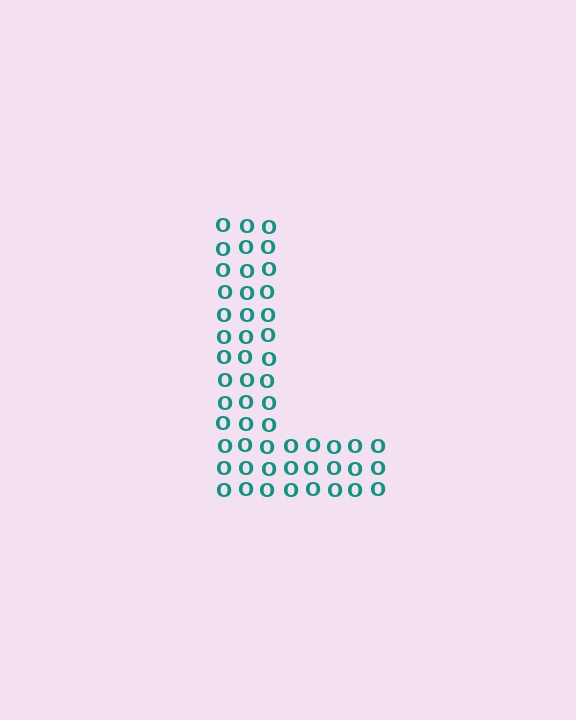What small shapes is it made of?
It is made of small letter O's.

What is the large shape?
The large shape is the letter L.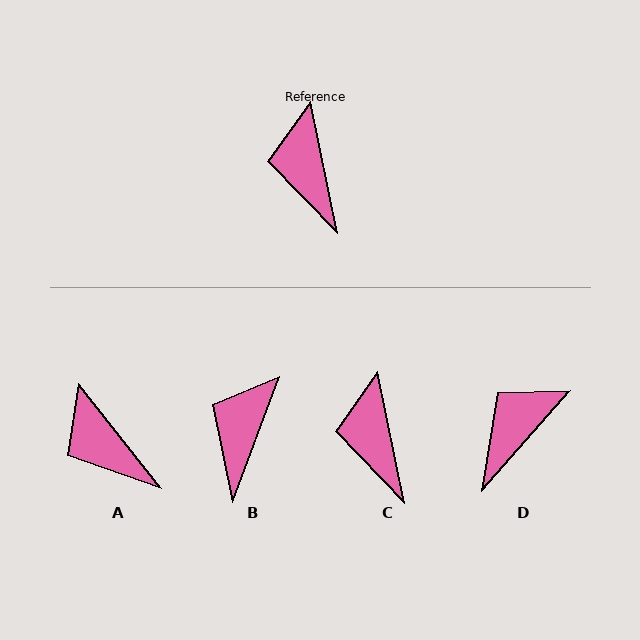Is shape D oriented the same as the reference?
No, it is off by about 53 degrees.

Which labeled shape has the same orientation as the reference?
C.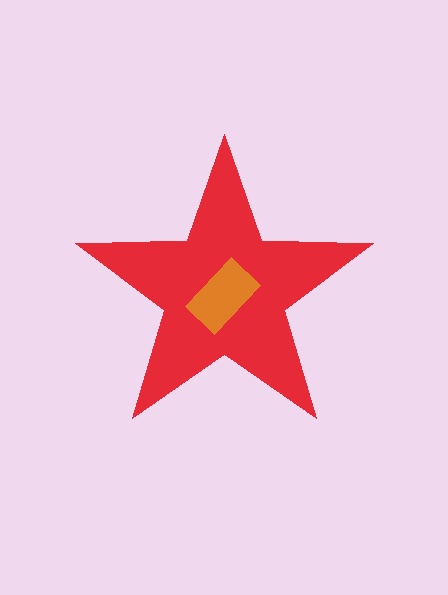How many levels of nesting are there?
2.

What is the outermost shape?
The red star.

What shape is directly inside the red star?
The orange rectangle.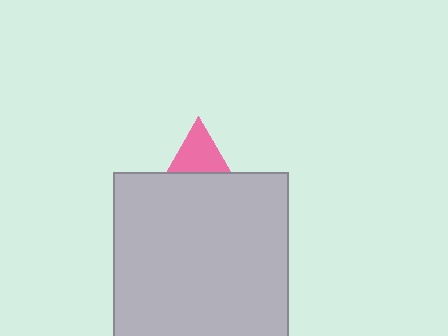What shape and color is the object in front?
The object in front is a light gray rectangle.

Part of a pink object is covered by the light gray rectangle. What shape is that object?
It is a triangle.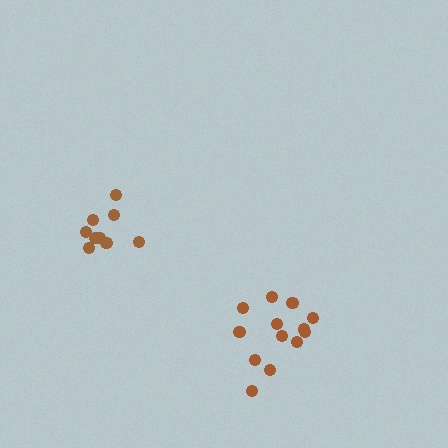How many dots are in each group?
Group 1: 9 dots, Group 2: 13 dots (22 total).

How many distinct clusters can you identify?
There are 2 distinct clusters.